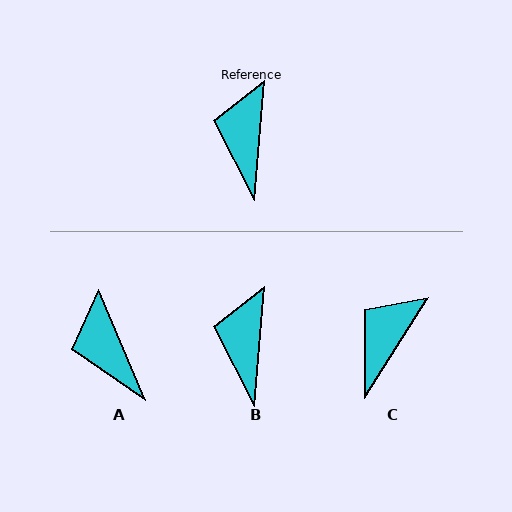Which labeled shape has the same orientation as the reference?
B.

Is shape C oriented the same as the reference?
No, it is off by about 27 degrees.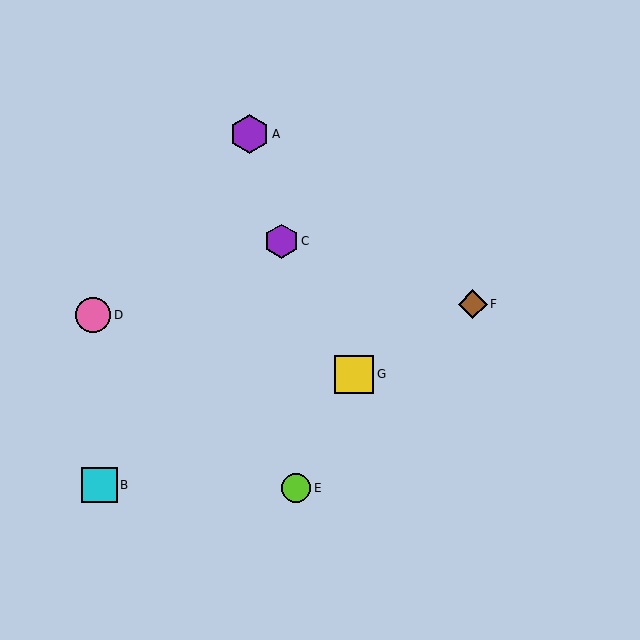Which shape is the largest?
The yellow square (labeled G) is the largest.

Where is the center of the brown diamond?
The center of the brown diamond is at (473, 304).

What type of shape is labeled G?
Shape G is a yellow square.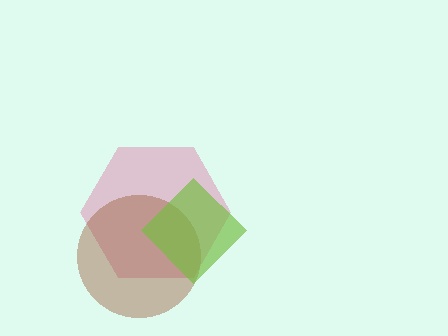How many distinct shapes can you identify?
There are 3 distinct shapes: a pink hexagon, a brown circle, a lime diamond.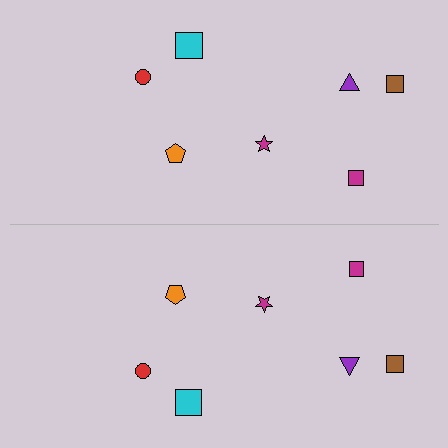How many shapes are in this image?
There are 14 shapes in this image.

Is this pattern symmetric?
Yes, this pattern has bilateral (reflection) symmetry.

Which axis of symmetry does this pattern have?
The pattern has a horizontal axis of symmetry running through the center of the image.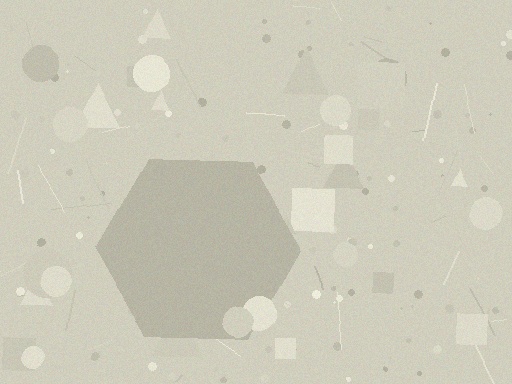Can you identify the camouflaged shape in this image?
The camouflaged shape is a hexagon.